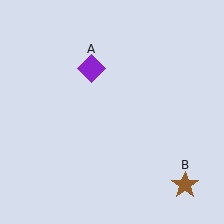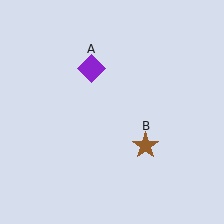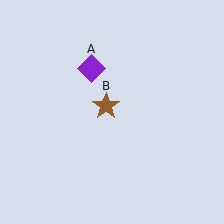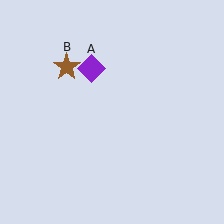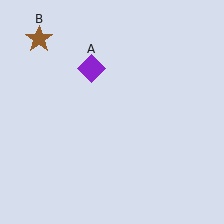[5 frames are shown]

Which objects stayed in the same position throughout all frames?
Purple diamond (object A) remained stationary.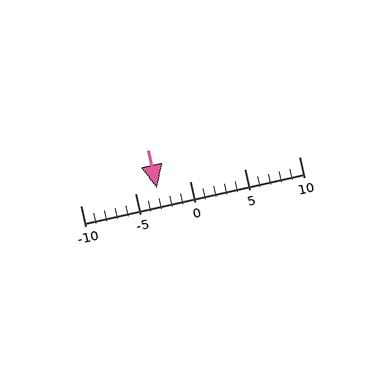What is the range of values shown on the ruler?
The ruler shows values from -10 to 10.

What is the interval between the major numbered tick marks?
The major tick marks are spaced 5 units apart.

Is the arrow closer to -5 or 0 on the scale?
The arrow is closer to -5.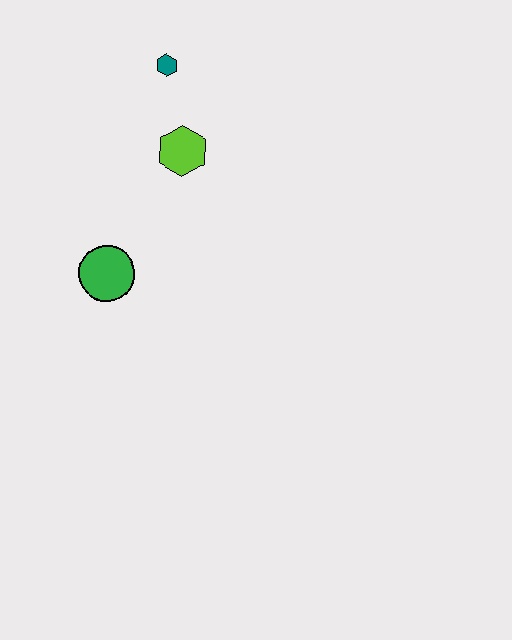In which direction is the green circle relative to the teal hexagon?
The green circle is below the teal hexagon.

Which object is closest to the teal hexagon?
The lime hexagon is closest to the teal hexagon.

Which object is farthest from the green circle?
The teal hexagon is farthest from the green circle.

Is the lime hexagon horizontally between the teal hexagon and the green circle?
No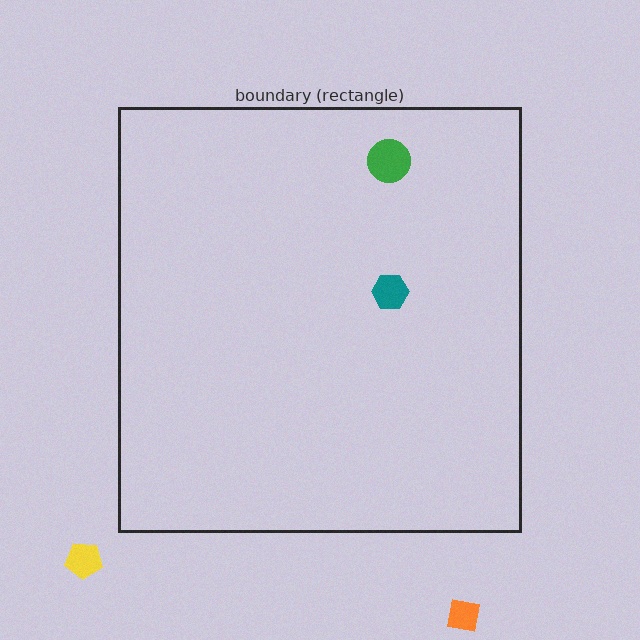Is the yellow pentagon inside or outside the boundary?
Outside.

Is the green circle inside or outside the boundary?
Inside.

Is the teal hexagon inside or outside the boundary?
Inside.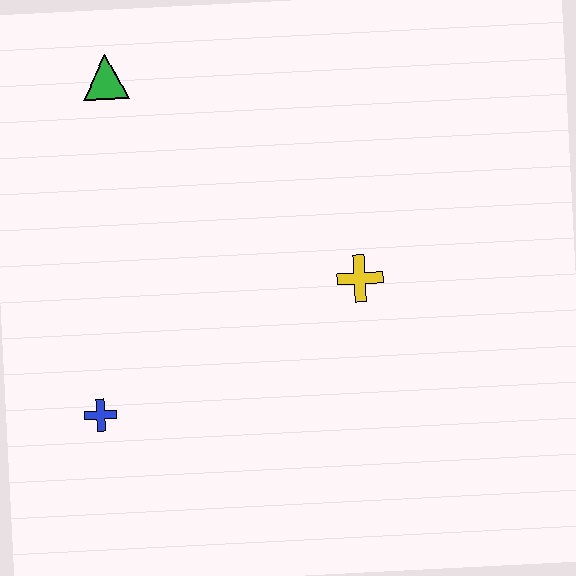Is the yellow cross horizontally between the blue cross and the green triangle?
No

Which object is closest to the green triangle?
The yellow cross is closest to the green triangle.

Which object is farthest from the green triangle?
The blue cross is farthest from the green triangle.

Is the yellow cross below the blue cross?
No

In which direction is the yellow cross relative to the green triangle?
The yellow cross is to the right of the green triangle.